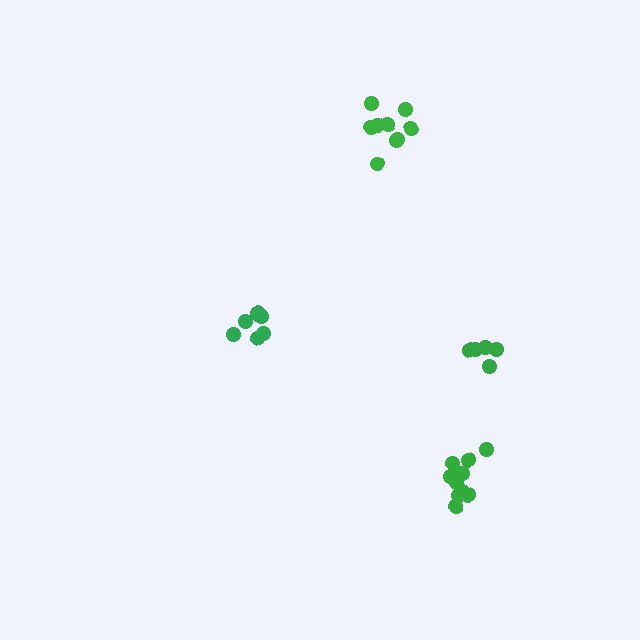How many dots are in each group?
Group 1: 5 dots, Group 2: 9 dots, Group 3: 10 dots, Group 4: 7 dots (31 total).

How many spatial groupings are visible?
There are 4 spatial groupings.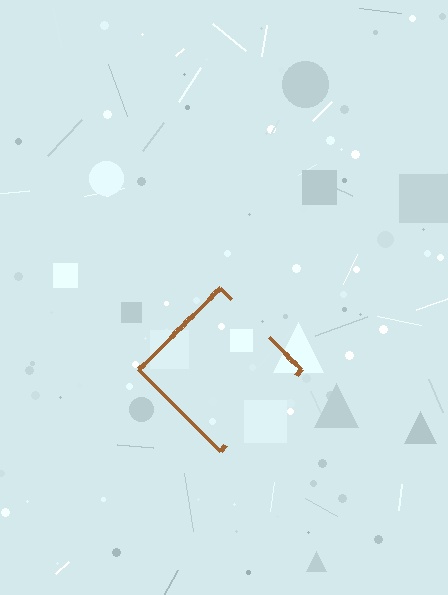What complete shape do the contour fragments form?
The contour fragments form a diamond.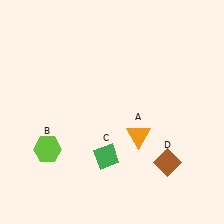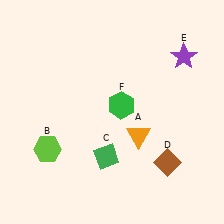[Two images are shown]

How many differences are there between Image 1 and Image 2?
There are 2 differences between the two images.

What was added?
A purple star (E), a green hexagon (F) were added in Image 2.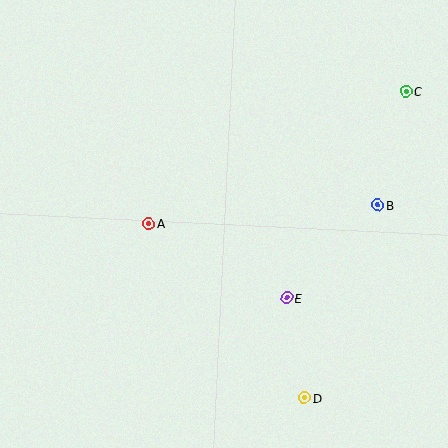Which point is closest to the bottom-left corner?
Point A is closest to the bottom-left corner.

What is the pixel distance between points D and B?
The distance between D and B is 206 pixels.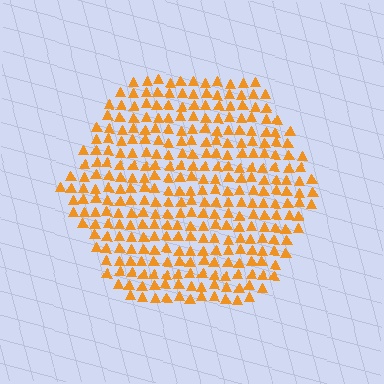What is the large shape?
The large shape is a hexagon.